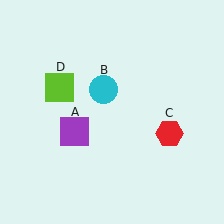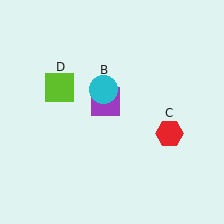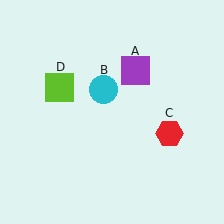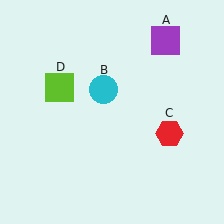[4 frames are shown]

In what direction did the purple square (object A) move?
The purple square (object A) moved up and to the right.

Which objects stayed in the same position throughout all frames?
Cyan circle (object B) and red hexagon (object C) and lime square (object D) remained stationary.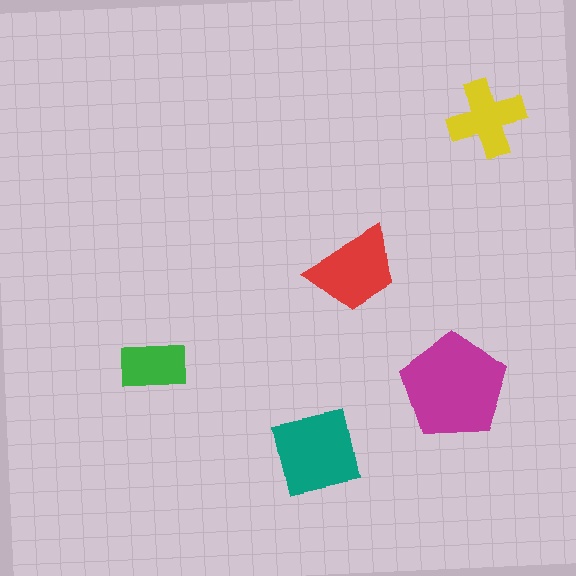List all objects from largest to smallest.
The magenta pentagon, the teal square, the red trapezoid, the yellow cross, the green rectangle.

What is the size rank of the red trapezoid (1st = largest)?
3rd.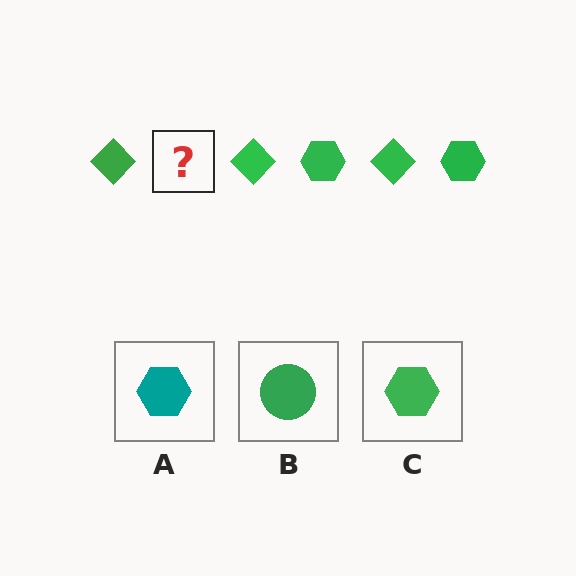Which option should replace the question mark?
Option C.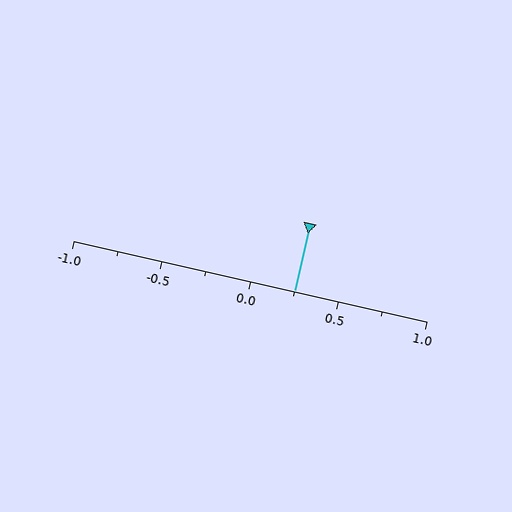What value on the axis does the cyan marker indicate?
The marker indicates approximately 0.25.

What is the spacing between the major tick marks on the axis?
The major ticks are spaced 0.5 apart.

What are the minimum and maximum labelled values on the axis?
The axis runs from -1.0 to 1.0.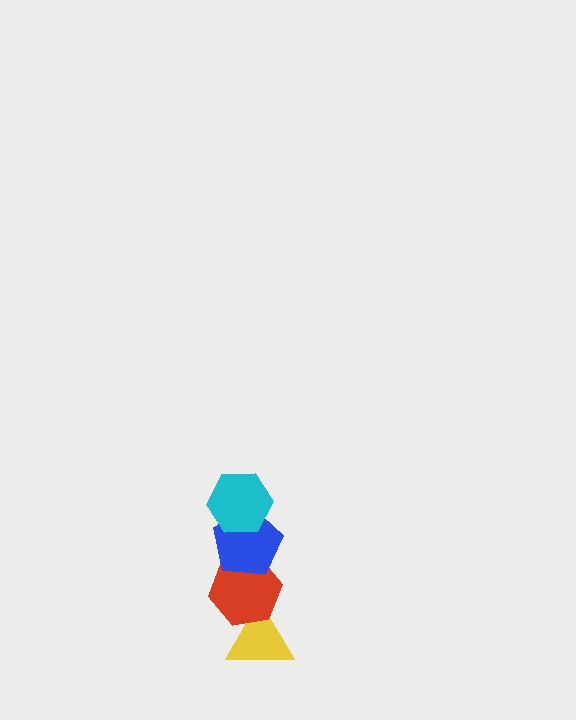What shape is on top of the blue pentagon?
The cyan hexagon is on top of the blue pentagon.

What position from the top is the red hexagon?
The red hexagon is 3rd from the top.